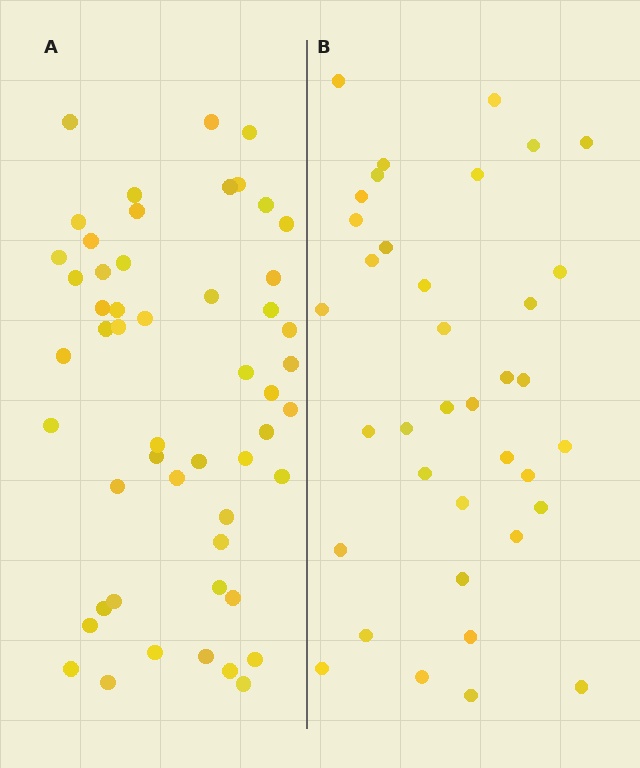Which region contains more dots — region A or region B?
Region A (the left region) has more dots.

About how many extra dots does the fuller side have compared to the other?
Region A has approximately 15 more dots than region B.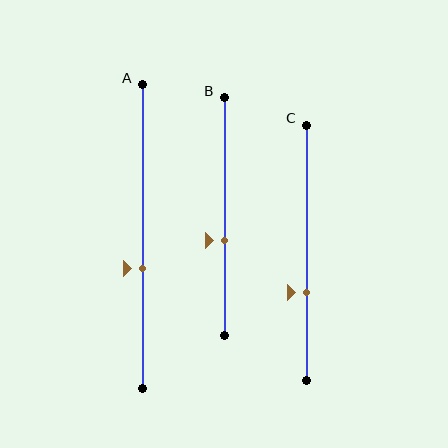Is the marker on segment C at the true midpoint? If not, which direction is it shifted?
No, the marker on segment C is shifted downward by about 16% of the segment length.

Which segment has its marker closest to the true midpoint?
Segment B has its marker closest to the true midpoint.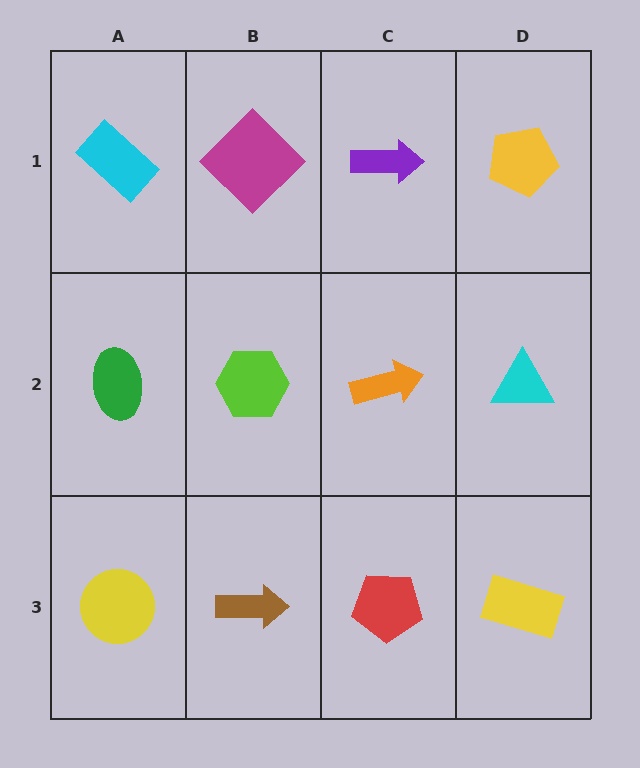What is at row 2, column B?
A lime hexagon.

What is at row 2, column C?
An orange arrow.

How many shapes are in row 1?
4 shapes.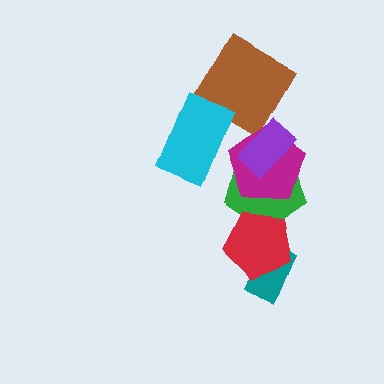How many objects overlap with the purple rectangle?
2 objects overlap with the purple rectangle.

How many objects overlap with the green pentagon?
3 objects overlap with the green pentagon.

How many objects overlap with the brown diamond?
0 objects overlap with the brown diamond.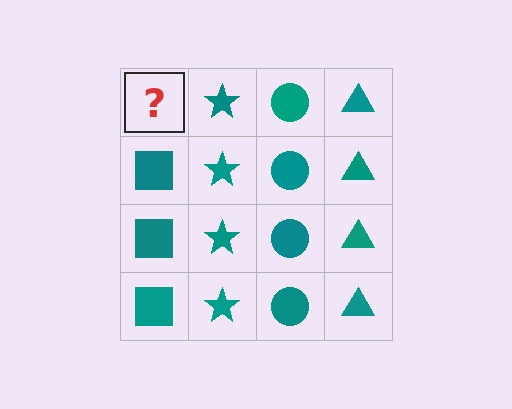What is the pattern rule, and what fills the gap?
The rule is that each column has a consistent shape. The gap should be filled with a teal square.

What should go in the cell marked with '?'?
The missing cell should contain a teal square.